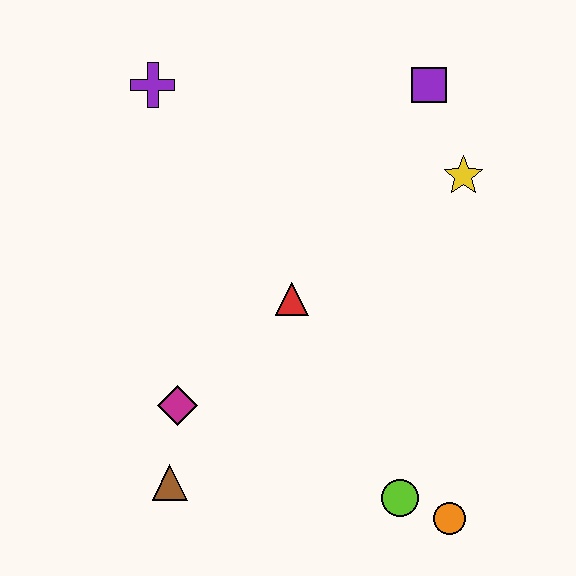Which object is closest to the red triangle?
The magenta diamond is closest to the red triangle.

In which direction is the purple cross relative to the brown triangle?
The purple cross is above the brown triangle.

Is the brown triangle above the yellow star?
No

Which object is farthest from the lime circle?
The purple cross is farthest from the lime circle.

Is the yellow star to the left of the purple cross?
No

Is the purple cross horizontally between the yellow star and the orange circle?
No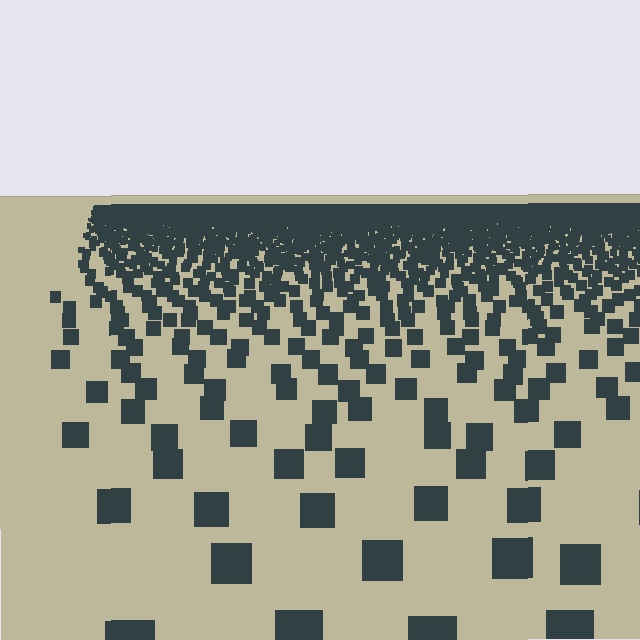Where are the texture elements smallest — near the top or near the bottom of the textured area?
Near the top.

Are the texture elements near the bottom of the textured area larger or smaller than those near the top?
Larger. Near the bottom, elements are closer to the viewer and appear at a bigger on-screen size.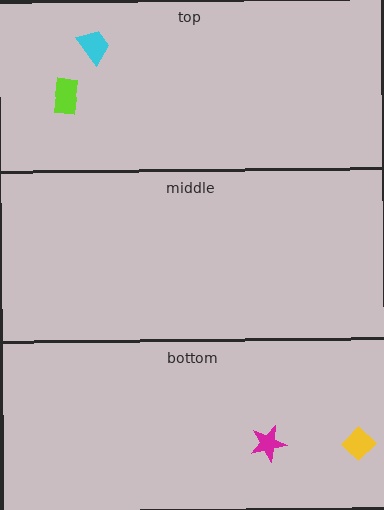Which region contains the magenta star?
The bottom region.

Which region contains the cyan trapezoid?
The top region.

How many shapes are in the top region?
2.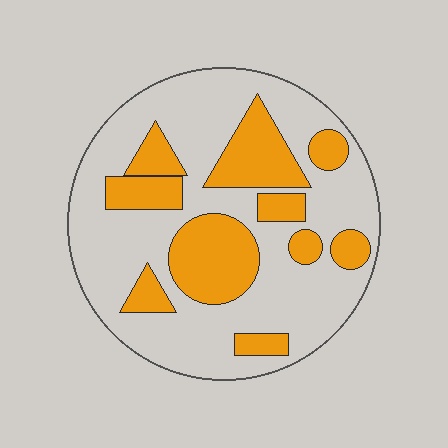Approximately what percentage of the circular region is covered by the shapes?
Approximately 30%.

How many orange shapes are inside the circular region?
10.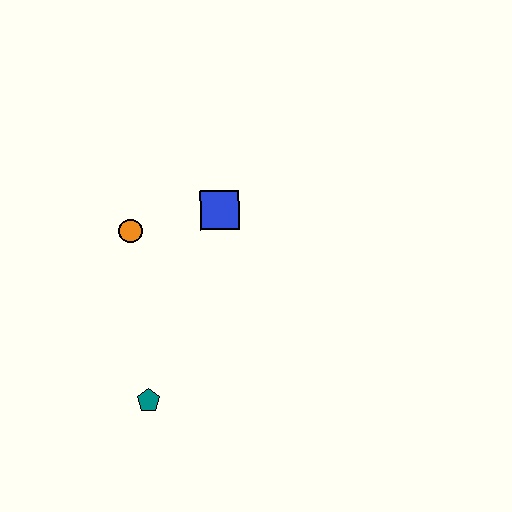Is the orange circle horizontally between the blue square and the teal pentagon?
No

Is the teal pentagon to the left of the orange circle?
No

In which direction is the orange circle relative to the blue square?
The orange circle is to the left of the blue square.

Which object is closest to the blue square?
The orange circle is closest to the blue square.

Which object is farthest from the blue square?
The teal pentagon is farthest from the blue square.